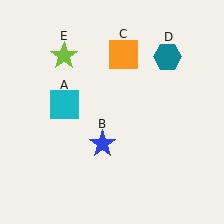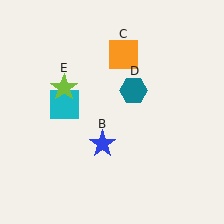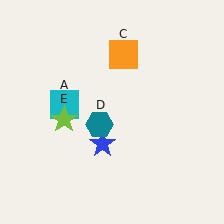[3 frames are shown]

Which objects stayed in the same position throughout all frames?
Cyan square (object A) and blue star (object B) and orange square (object C) remained stationary.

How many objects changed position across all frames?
2 objects changed position: teal hexagon (object D), lime star (object E).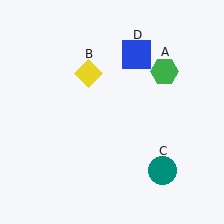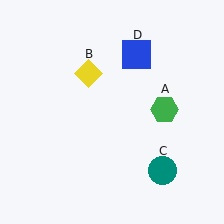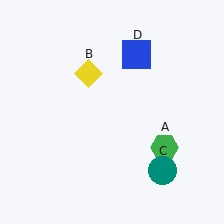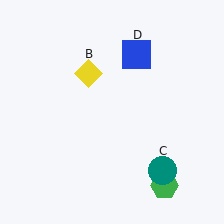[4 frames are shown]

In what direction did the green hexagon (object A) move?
The green hexagon (object A) moved down.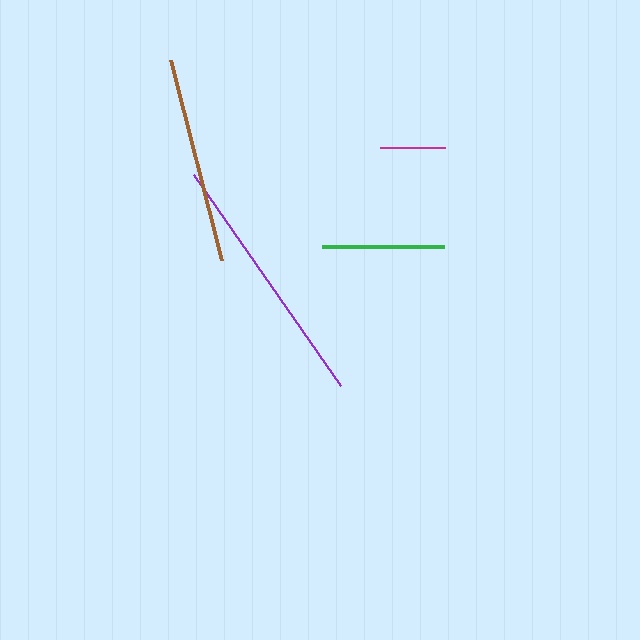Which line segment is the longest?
The purple line is the longest at approximately 257 pixels.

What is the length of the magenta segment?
The magenta segment is approximately 64 pixels long.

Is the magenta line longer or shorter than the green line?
The green line is longer than the magenta line.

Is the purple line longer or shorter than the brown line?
The purple line is longer than the brown line.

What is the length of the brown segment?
The brown segment is approximately 206 pixels long.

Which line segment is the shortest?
The magenta line is the shortest at approximately 64 pixels.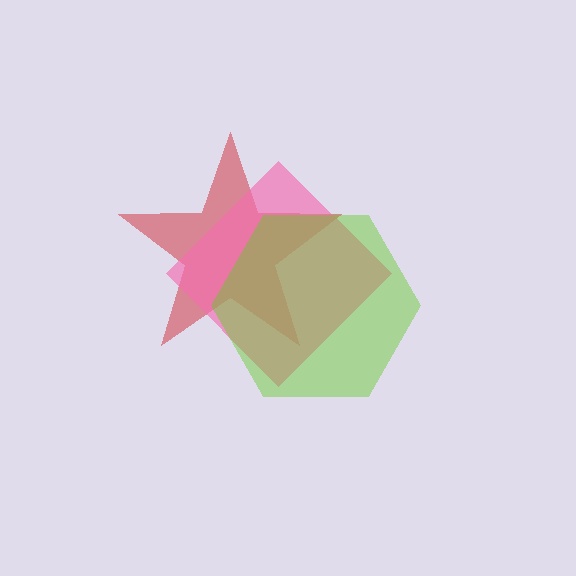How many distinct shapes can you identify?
There are 3 distinct shapes: a red star, a pink diamond, a lime hexagon.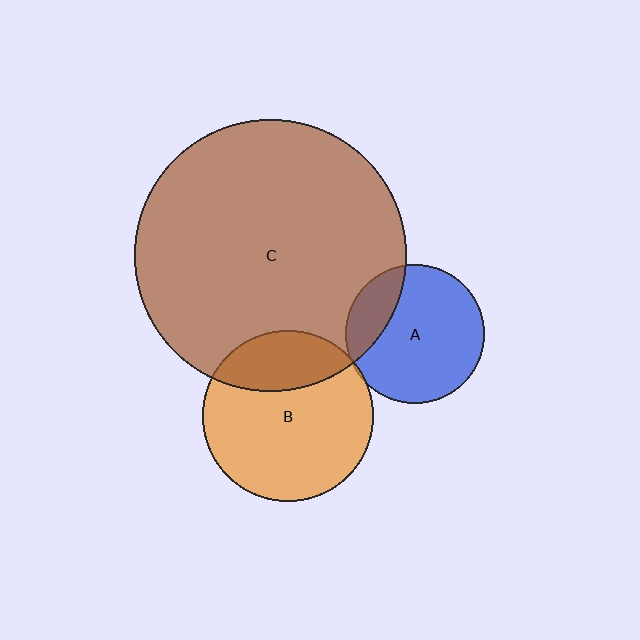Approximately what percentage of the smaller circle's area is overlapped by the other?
Approximately 5%.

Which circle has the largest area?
Circle C (brown).